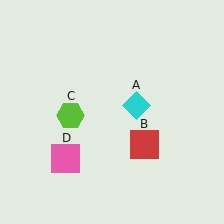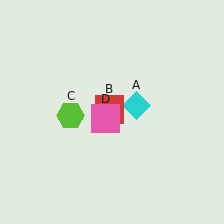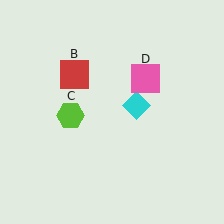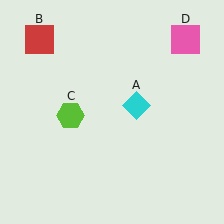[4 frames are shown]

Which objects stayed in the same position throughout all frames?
Cyan diamond (object A) and lime hexagon (object C) remained stationary.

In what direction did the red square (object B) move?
The red square (object B) moved up and to the left.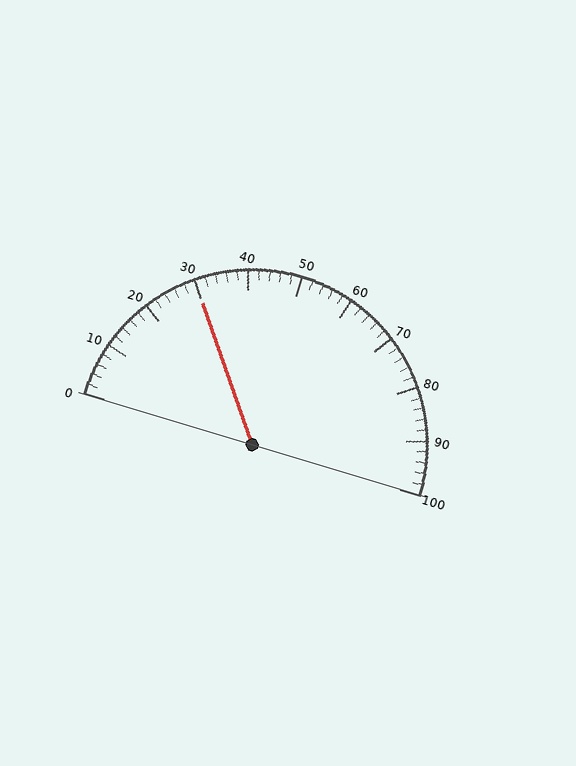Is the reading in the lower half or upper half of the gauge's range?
The reading is in the lower half of the range (0 to 100).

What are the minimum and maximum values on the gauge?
The gauge ranges from 0 to 100.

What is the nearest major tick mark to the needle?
The nearest major tick mark is 30.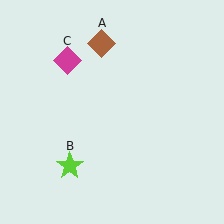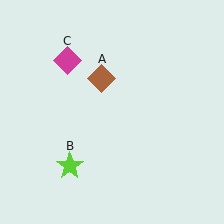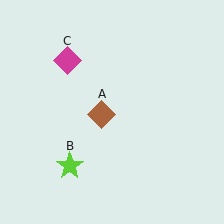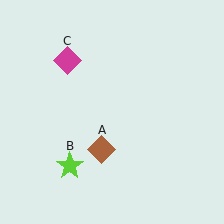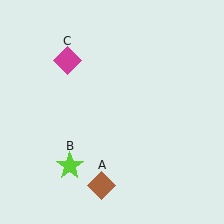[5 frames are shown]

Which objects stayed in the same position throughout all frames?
Lime star (object B) and magenta diamond (object C) remained stationary.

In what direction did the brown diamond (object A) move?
The brown diamond (object A) moved down.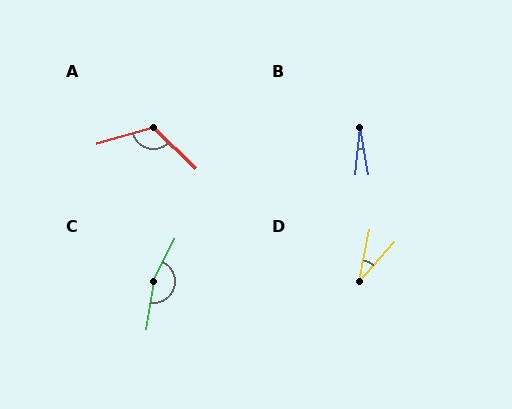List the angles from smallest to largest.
B (16°), D (30°), A (120°), C (162°).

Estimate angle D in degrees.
Approximately 30 degrees.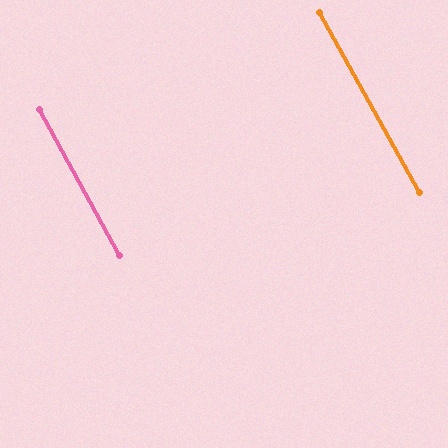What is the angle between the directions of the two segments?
Approximately 0 degrees.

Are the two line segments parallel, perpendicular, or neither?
Parallel — their directions differ by only 0.1°.